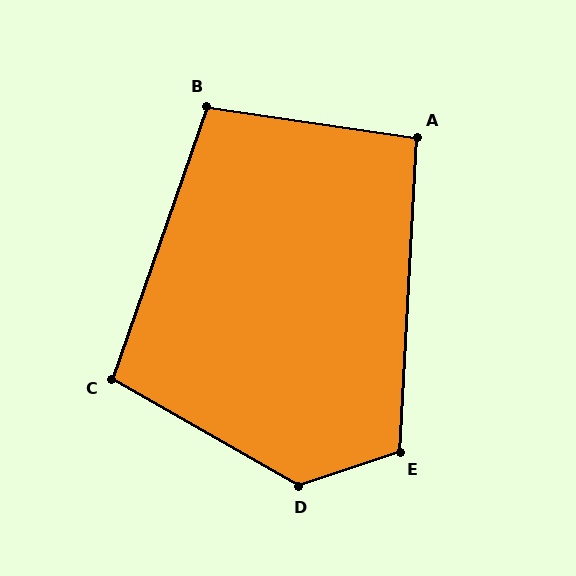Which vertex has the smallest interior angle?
A, at approximately 95 degrees.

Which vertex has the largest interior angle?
D, at approximately 131 degrees.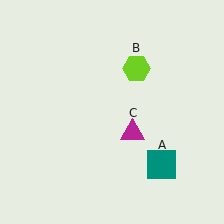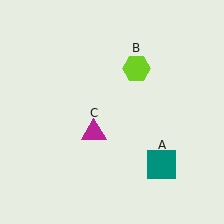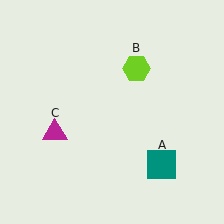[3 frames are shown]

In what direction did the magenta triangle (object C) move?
The magenta triangle (object C) moved left.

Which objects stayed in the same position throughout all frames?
Teal square (object A) and lime hexagon (object B) remained stationary.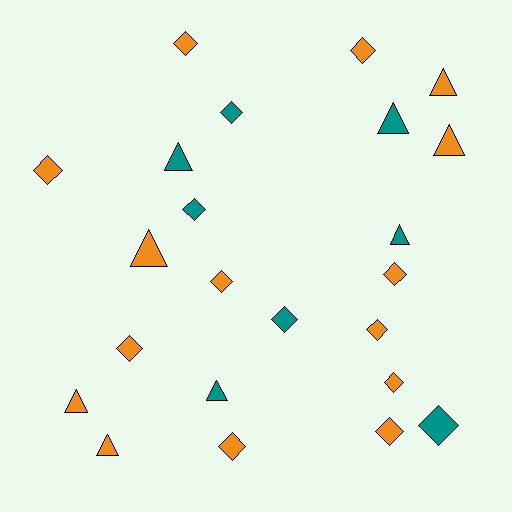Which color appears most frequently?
Orange, with 15 objects.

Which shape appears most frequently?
Diamond, with 14 objects.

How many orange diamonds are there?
There are 10 orange diamonds.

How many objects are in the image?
There are 23 objects.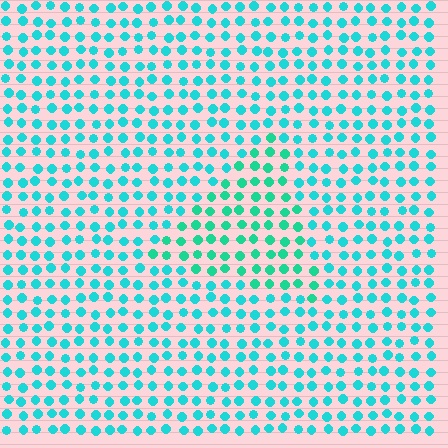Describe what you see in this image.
The image is filled with small cyan elements in a uniform arrangement. A triangle-shaped region is visible where the elements are tinted to a slightly different hue, forming a subtle color boundary.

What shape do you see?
I see a triangle.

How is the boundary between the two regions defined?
The boundary is defined purely by a slight shift in hue (about 22 degrees). Spacing, size, and orientation are identical on both sides.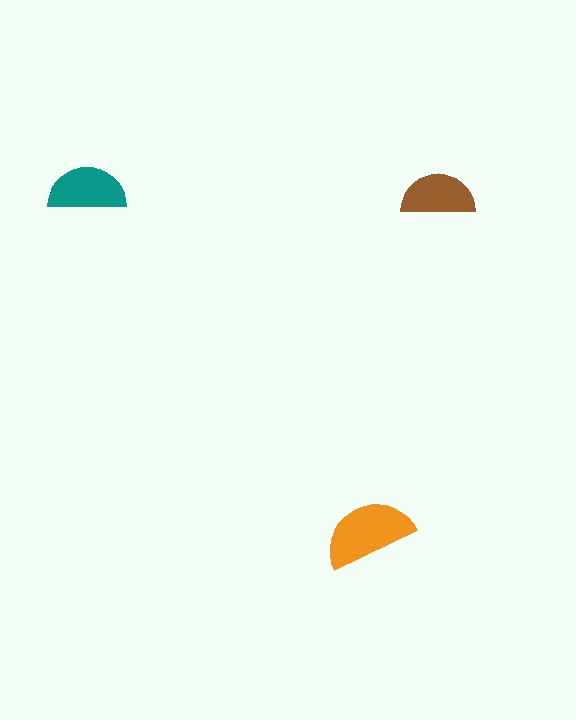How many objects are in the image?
There are 3 objects in the image.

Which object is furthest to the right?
The brown semicircle is rightmost.